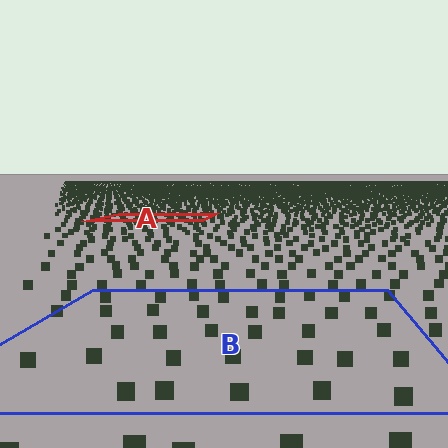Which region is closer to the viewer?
Region B is closer. The texture elements there are larger and more spread out.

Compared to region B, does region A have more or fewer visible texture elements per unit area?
Region A has more texture elements per unit area — they are packed more densely because it is farther away.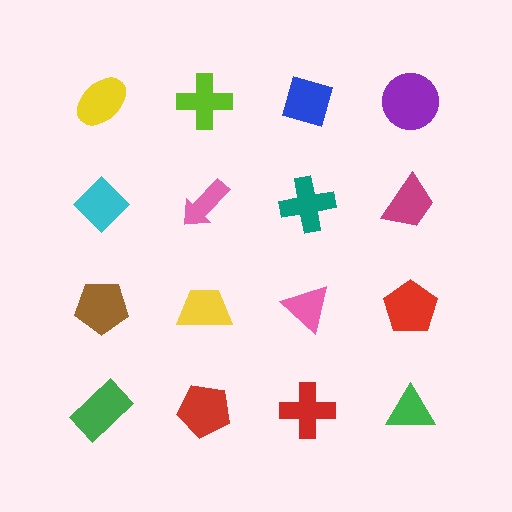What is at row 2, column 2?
A pink arrow.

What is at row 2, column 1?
A cyan diamond.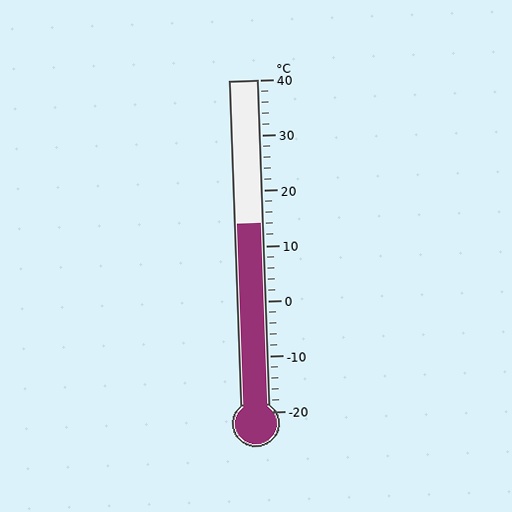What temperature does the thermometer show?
The thermometer shows approximately 14°C.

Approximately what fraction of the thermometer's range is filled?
The thermometer is filled to approximately 55% of its range.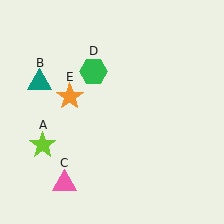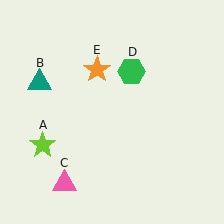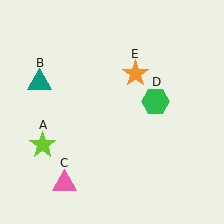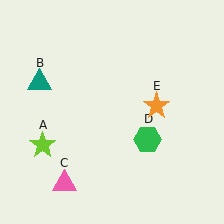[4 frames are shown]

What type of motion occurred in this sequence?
The green hexagon (object D), orange star (object E) rotated clockwise around the center of the scene.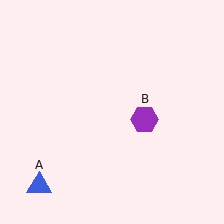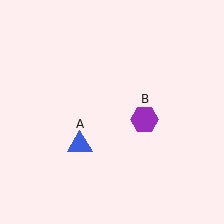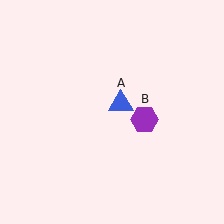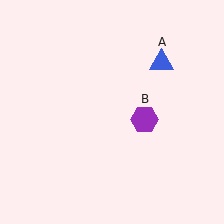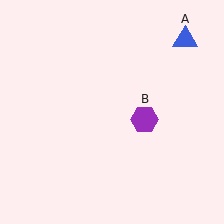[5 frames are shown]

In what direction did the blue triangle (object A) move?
The blue triangle (object A) moved up and to the right.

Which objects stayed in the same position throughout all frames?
Purple hexagon (object B) remained stationary.